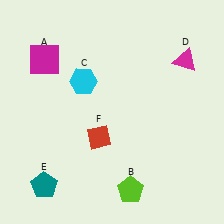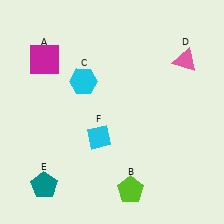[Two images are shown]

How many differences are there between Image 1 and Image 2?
There are 2 differences between the two images.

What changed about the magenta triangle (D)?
In Image 1, D is magenta. In Image 2, it changed to pink.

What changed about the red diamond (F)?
In Image 1, F is red. In Image 2, it changed to cyan.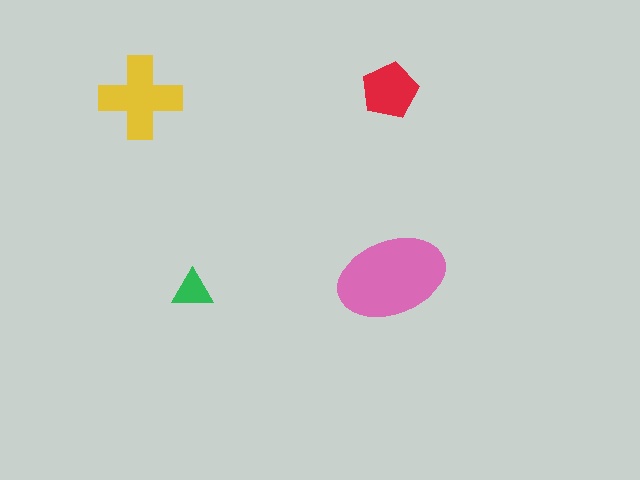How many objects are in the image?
There are 4 objects in the image.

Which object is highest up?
The red pentagon is topmost.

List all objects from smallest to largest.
The green triangle, the red pentagon, the yellow cross, the pink ellipse.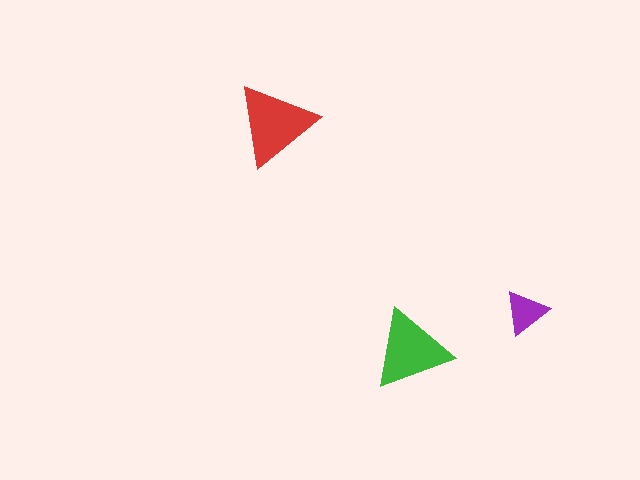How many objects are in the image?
There are 3 objects in the image.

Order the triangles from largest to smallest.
the red one, the green one, the purple one.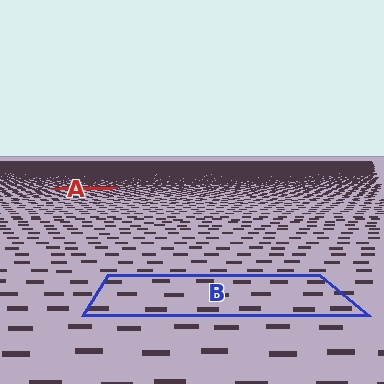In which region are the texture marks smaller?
The texture marks are smaller in region A, because it is farther away.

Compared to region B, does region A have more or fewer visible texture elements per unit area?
Region A has more texture elements per unit area — they are packed more densely because it is farther away.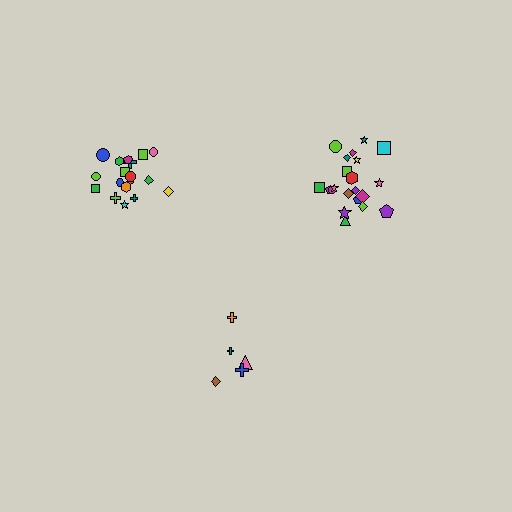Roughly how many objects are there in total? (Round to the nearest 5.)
Roughly 45 objects in total.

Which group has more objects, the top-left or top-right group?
The top-right group.